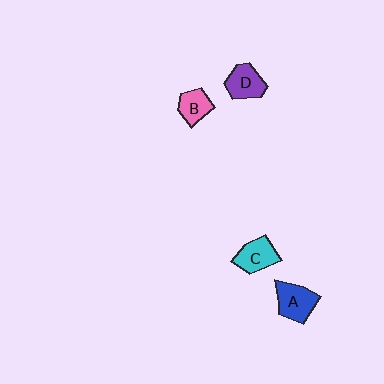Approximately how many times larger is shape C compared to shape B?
Approximately 1.2 times.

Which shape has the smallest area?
Shape B (pink).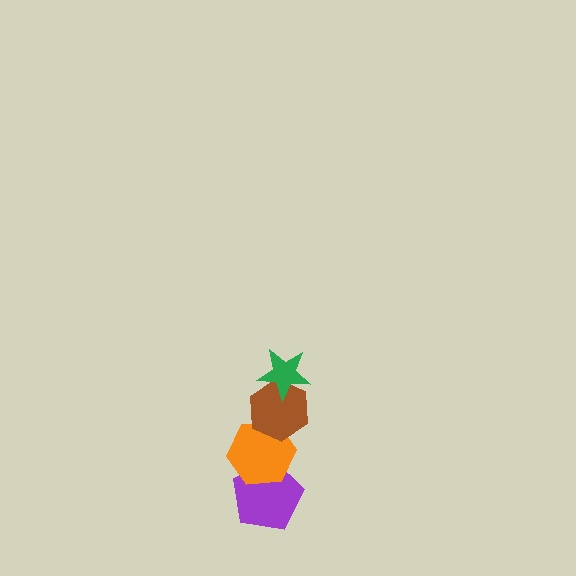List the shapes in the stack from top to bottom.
From top to bottom: the green star, the brown hexagon, the orange hexagon, the purple pentagon.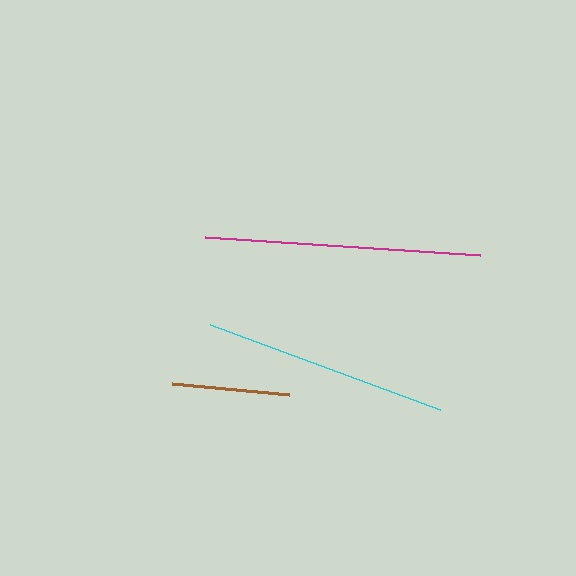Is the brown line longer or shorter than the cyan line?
The cyan line is longer than the brown line.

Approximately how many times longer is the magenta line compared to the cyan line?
The magenta line is approximately 1.1 times the length of the cyan line.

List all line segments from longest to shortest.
From longest to shortest: magenta, cyan, brown.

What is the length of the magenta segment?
The magenta segment is approximately 276 pixels long.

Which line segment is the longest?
The magenta line is the longest at approximately 276 pixels.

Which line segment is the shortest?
The brown line is the shortest at approximately 117 pixels.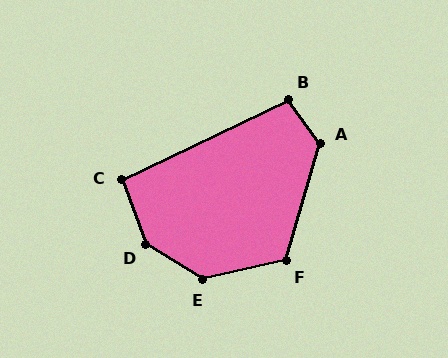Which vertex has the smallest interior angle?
C, at approximately 95 degrees.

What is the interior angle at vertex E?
Approximately 136 degrees (obtuse).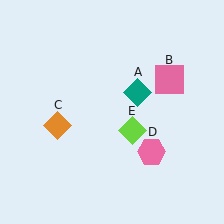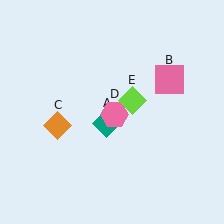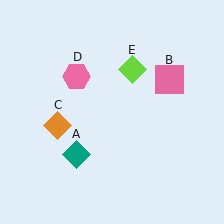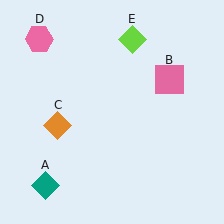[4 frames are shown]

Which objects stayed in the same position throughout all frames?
Pink square (object B) and orange diamond (object C) remained stationary.